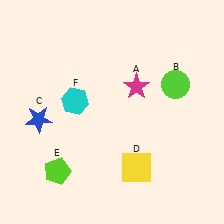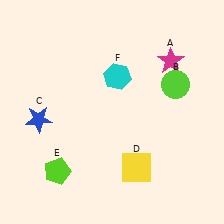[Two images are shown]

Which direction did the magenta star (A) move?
The magenta star (A) moved right.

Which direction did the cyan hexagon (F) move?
The cyan hexagon (F) moved right.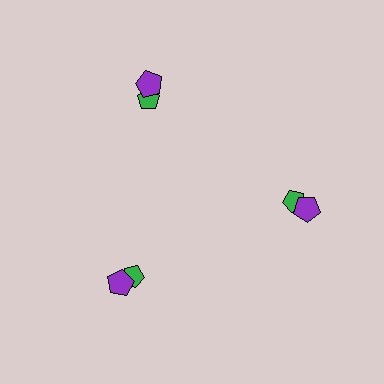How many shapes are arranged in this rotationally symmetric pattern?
There are 6 shapes, arranged in 3 groups of 2.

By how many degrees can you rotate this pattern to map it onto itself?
The pattern maps onto itself every 120 degrees of rotation.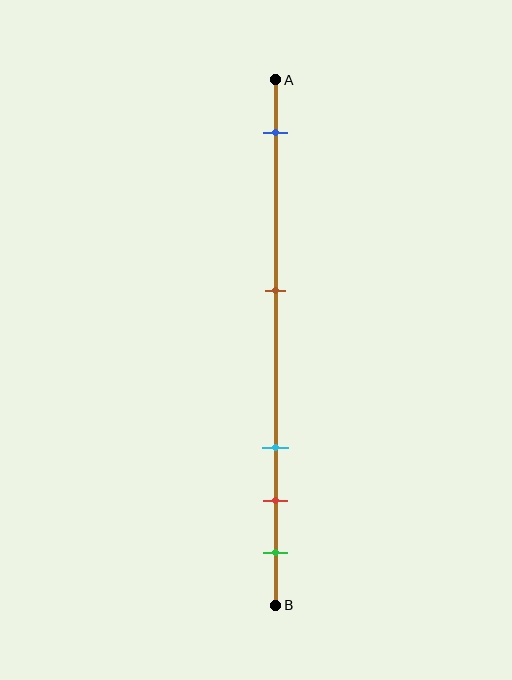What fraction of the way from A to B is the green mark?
The green mark is approximately 90% (0.9) of the way from A to B.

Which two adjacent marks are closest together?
The red and green marks are the closest adjacent pair.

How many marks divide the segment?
There are 5 marks dividing the segment.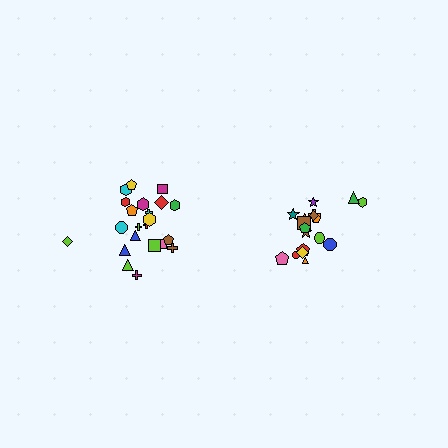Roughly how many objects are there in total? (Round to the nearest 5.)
Roughly 40 objects in total.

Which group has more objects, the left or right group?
The left group.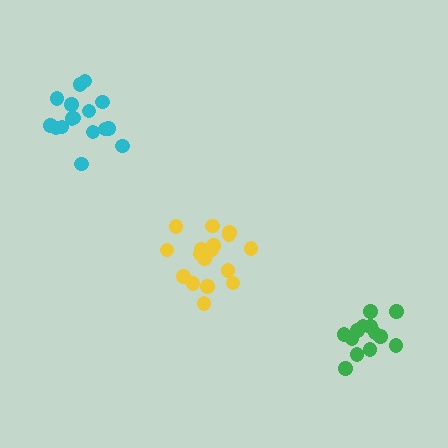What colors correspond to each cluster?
The clusters are colored: yellow, green, cyan.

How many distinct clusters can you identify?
There are 3 distinct clusters.